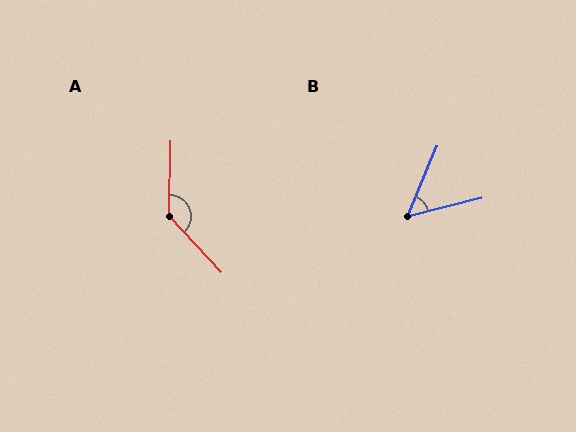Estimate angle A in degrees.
Approximately 136 degrees.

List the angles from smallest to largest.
B (53°), A (136°).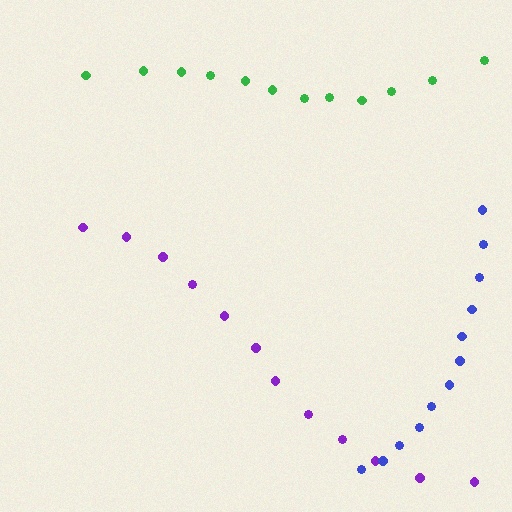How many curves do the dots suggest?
There are 3 distinct paths.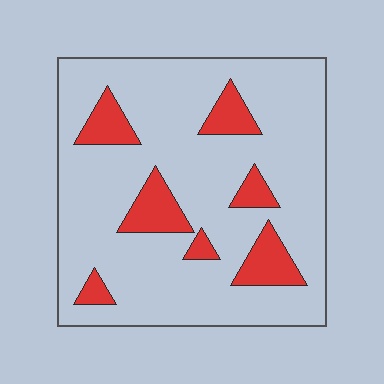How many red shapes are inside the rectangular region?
7.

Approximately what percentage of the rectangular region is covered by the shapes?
Approximately 15%.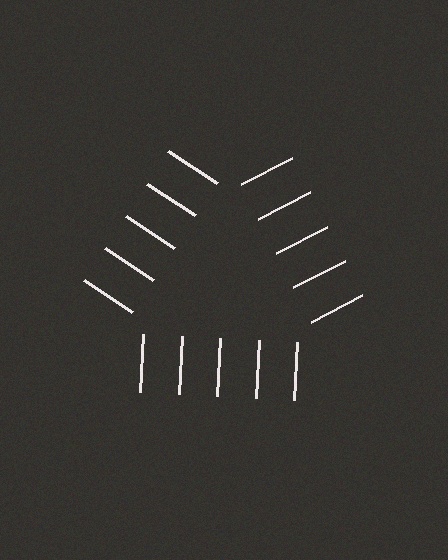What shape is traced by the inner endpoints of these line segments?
An illusory triangle — the line segments terminate on its edges but no continuous stroke is drawn.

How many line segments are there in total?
15 — 5 along each of the 3 edges.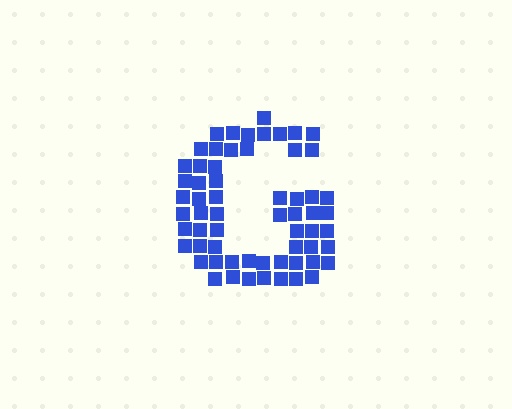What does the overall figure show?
The overall figure shows the letter G.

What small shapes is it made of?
It is made of small squares.